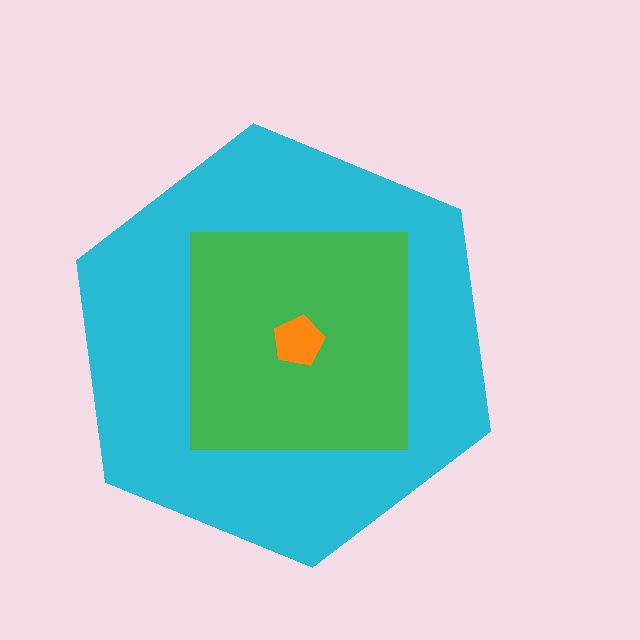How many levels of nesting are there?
3.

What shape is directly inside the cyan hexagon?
The green square.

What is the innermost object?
The orange pentagon.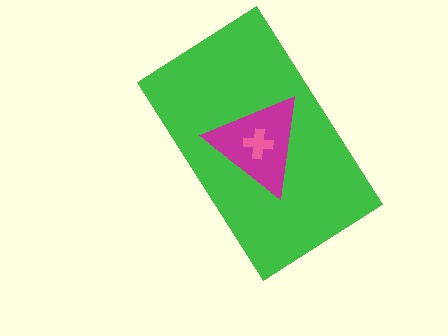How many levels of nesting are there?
3.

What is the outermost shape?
The green rectangle.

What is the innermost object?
The pink cross.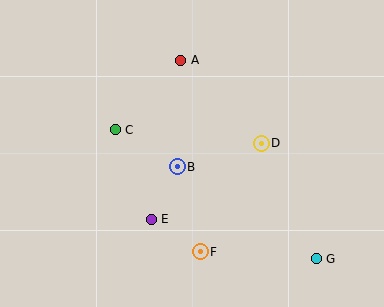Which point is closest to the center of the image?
Point B at (177, 167) is closest to the center.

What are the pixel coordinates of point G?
Point G is at (316, 259).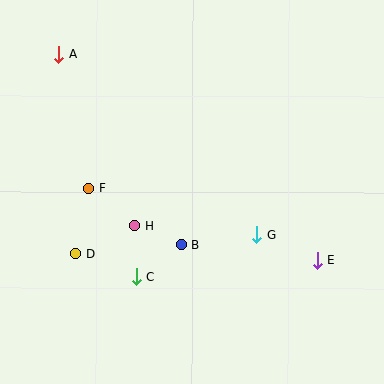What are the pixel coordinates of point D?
Point D is at (75, 253).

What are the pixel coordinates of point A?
Point A is at (59, 54).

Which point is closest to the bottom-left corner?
Point D is closest to the bottom-left corner.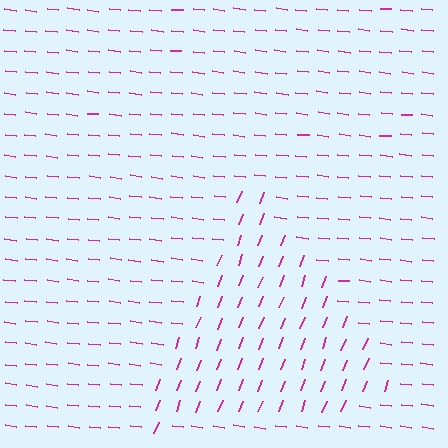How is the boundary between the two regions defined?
The boundary is defined purely by a change in line orientation (approximately 76 degrees difference). All lines are the same color and thickness.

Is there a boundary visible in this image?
Yes, there is a texture boundary formed by a change in line orientation.